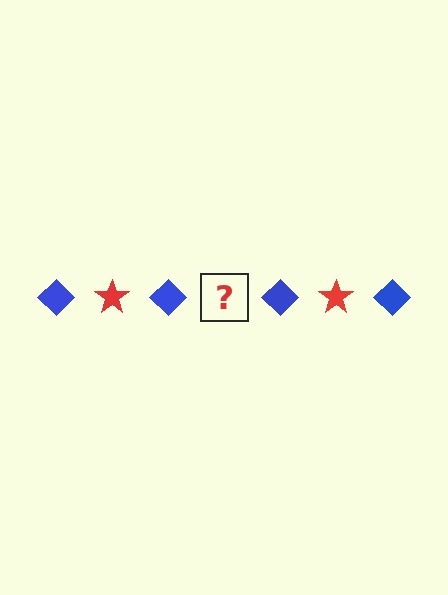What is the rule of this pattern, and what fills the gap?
The rule is that the pattern alternates between blue diamond and red star. The gap should be filled with a red star.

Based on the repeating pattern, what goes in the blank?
The blank should be a red star.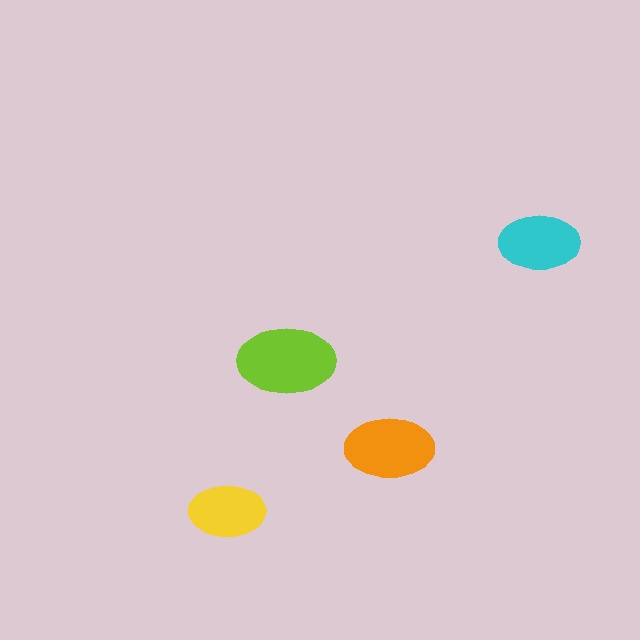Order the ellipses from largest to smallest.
the lime one, the orange one, the cyan one, the yellow one.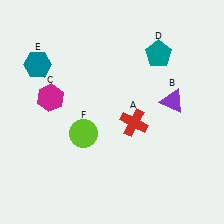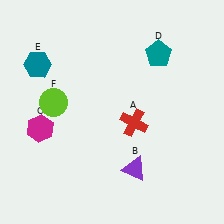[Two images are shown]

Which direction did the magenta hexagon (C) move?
The magenta hexagon (C) moved down.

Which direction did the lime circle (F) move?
The lime circle (F) moved up.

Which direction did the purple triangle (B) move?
The purple triangle (B) moved down.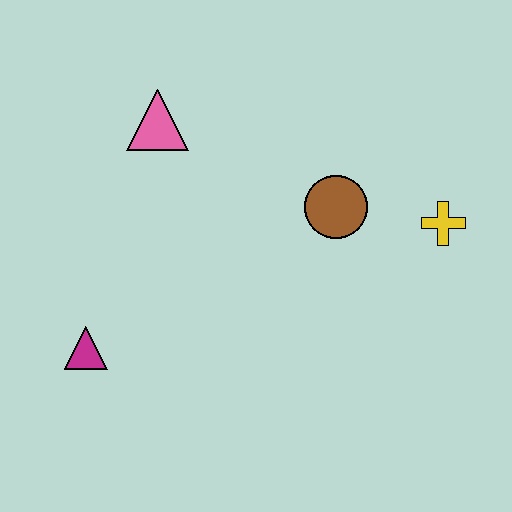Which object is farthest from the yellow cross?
The magenta triangle is farthest from the yellow cross.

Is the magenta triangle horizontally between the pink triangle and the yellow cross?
No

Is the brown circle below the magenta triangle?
No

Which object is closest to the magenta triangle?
The pink triangle is closest to the magenta triangle.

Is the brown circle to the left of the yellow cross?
Yes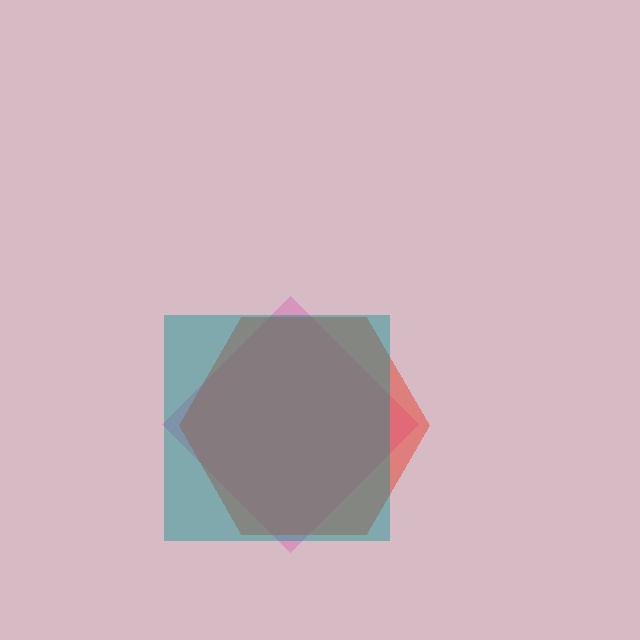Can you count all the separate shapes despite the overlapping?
Yes, there are 3 separate shapes.